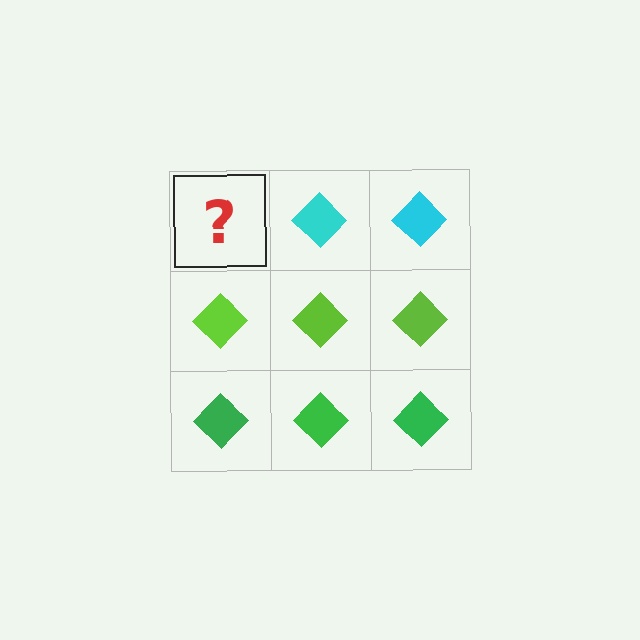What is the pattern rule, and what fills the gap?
The rule is that each row has a consistent color. The gap should be filled with a cyan diamond.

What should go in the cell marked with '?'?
The missing cell should contain a cyan diamond.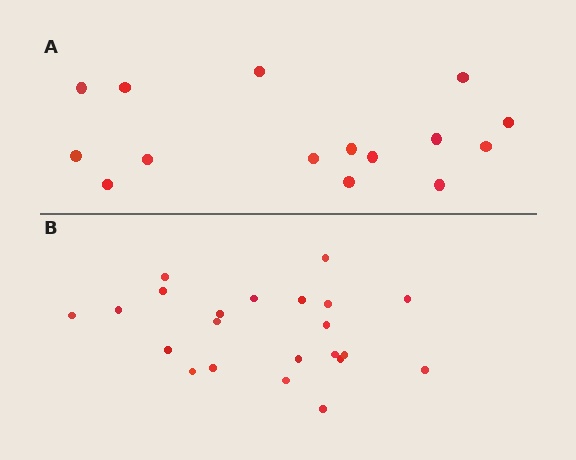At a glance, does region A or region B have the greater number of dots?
Region B (the bottom region) has more dots.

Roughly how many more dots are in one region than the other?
Region B has roughly 8 or so more dots than region A.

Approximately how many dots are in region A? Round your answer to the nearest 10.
About 20 dots. (The exact count is 15, which rounds to 20.)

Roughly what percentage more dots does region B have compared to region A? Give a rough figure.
About 45% more.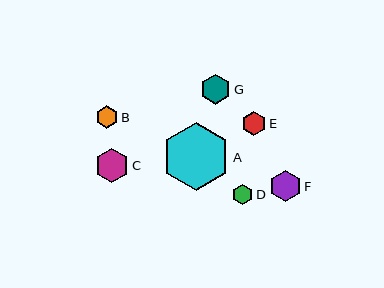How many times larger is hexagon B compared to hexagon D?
Hexagon B is approximately 1.1 times the size of hexagon D.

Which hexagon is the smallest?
Hexagon D is the smallest with a size of approximately 20 pixels.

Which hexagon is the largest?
Hexagon A is the largest with a size of approximately 68 pixels.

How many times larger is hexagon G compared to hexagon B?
Hexagon G is approximately 1.3 times the size of hexagon B.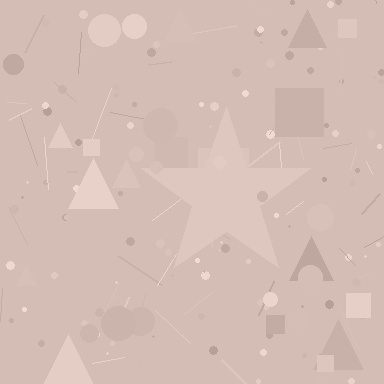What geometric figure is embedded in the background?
A star is embedded in the background.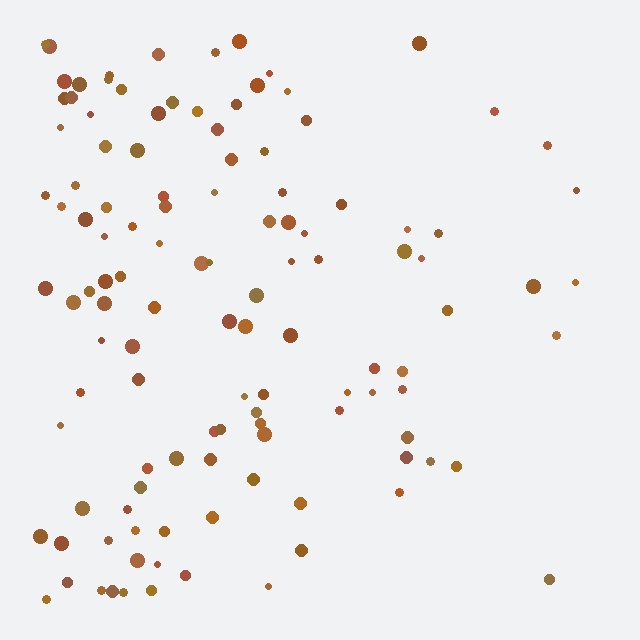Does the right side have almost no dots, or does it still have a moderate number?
Still a moderate number, just noticeably fewer than the left.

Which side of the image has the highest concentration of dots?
The left.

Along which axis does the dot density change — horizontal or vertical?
Horizontal.